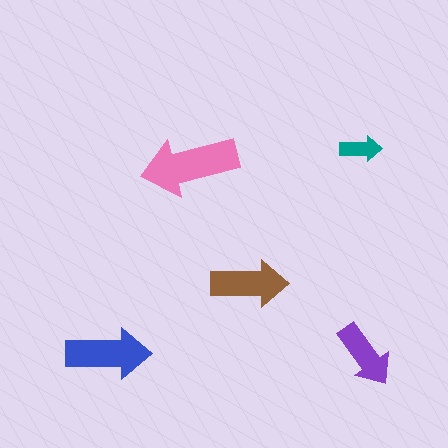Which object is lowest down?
The purple arrow is bottommost.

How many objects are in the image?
There are 5 objects in the image.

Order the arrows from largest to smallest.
the pink one, the blue one, the brown one, the purple one, the teal one.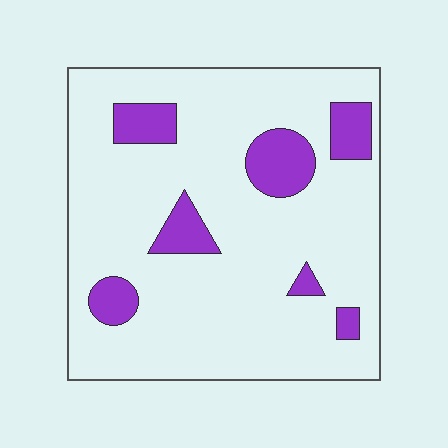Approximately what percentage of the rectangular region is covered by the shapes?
Approximately 15%.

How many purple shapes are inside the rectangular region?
7.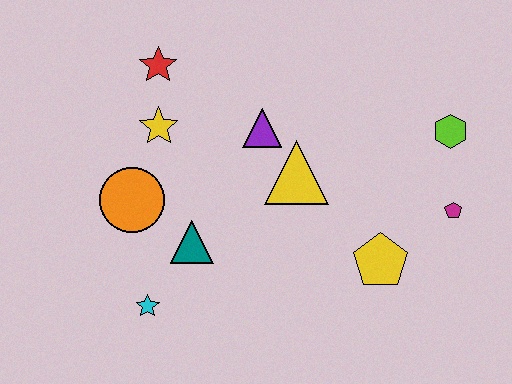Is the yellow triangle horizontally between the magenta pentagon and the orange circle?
Yes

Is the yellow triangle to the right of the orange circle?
Yes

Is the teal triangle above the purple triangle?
No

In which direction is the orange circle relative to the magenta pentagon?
The orange circle is to the left of the magenta pentagon.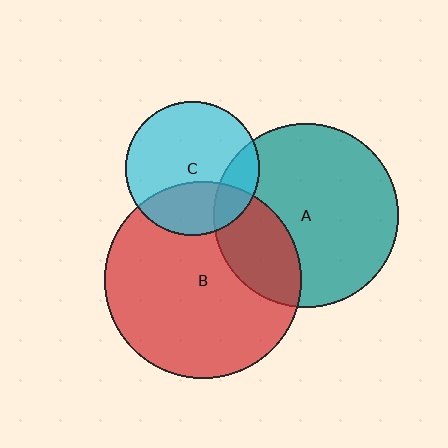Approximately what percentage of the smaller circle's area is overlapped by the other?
Approximately 30%.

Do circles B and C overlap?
Yes.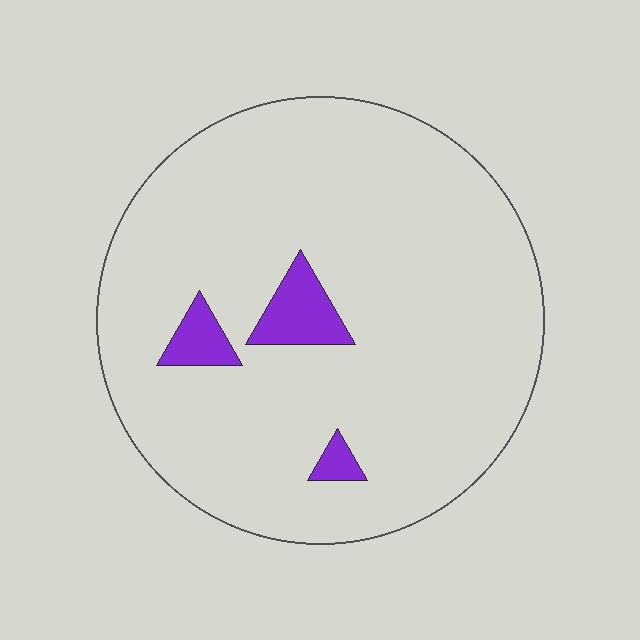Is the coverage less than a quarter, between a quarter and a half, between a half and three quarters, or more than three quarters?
Less than a quarter.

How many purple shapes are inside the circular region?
3.